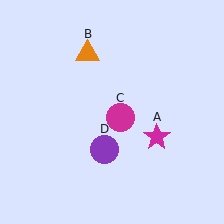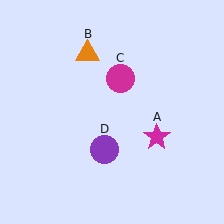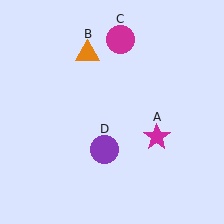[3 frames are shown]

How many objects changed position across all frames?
1 object changed position: magenta circle (object C).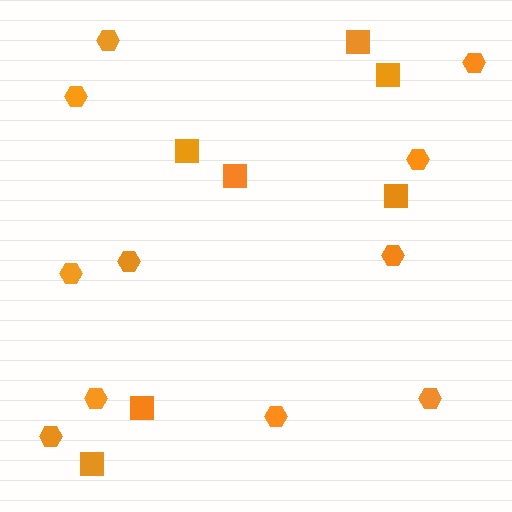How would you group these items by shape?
There are 2 groups: one group of hexagons (11) and one group of squares (7).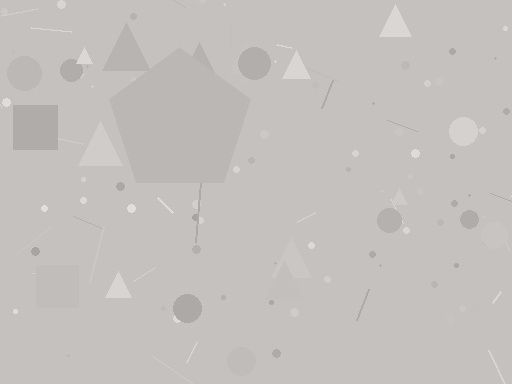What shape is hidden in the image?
A pentagon is hidden in the image.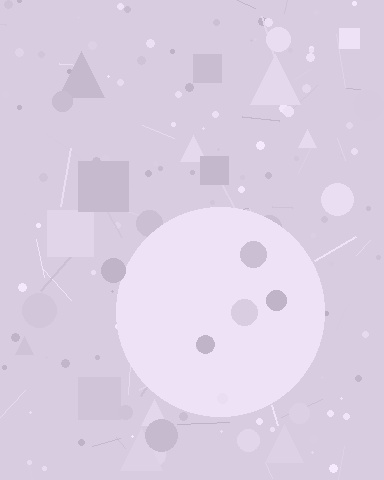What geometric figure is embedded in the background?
A circle is embedded in the background.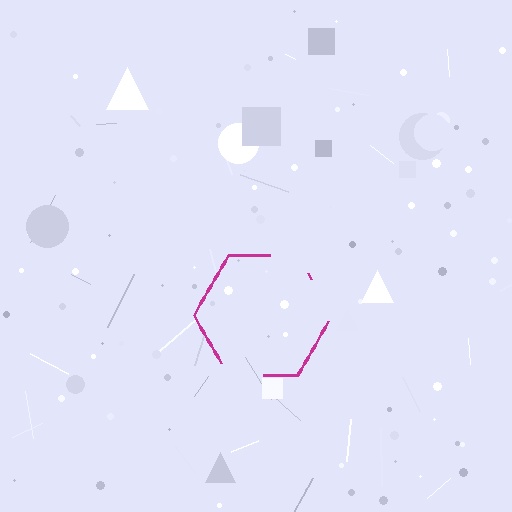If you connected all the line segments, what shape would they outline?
They would outline a hexagon.